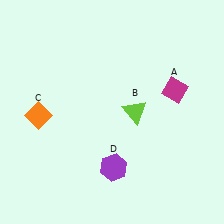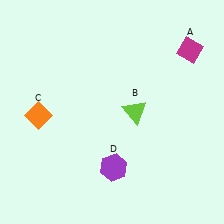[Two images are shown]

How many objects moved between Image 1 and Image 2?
1 object moved between the two images.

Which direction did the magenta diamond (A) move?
The magenta diamond (A) moved up.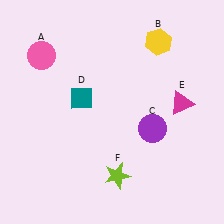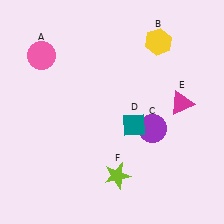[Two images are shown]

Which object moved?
The teal diamond (D) moved right.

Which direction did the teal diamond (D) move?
The teal diamond (D) moved right.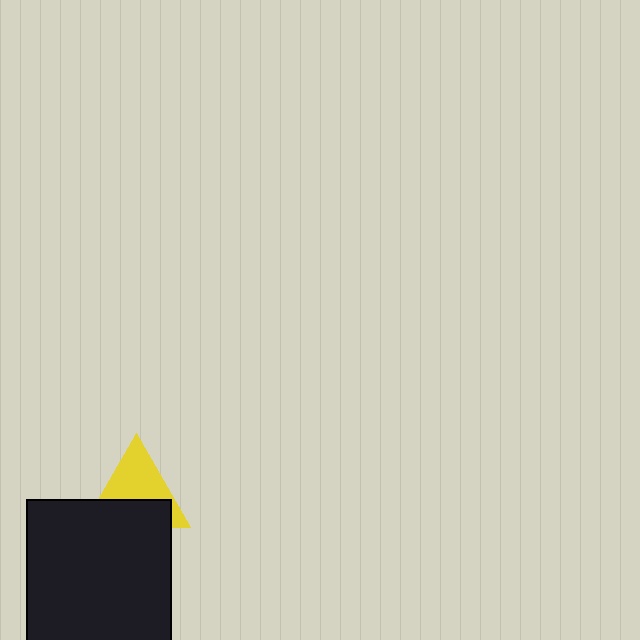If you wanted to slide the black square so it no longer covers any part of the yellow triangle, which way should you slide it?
Slide it down — that is the most direct way to separate the two shapes.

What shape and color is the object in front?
The object in front is a black square.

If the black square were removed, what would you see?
You would see the complete yellow triangle.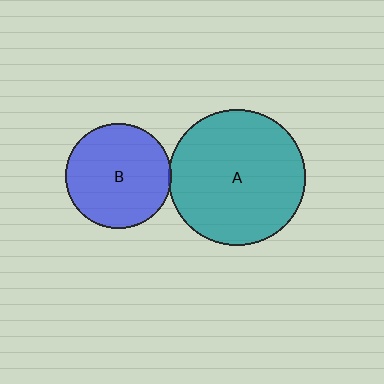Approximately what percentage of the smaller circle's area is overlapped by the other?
Approximately 5%.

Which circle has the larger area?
Circle A (teal).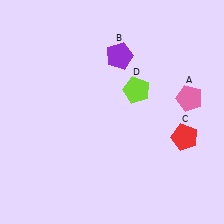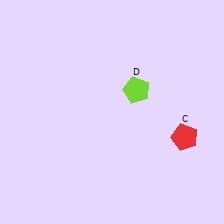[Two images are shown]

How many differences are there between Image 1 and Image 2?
There are 2 differences between the two images.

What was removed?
The purple pentagon (B), the pink pentagon (A) were removed in Image 2.